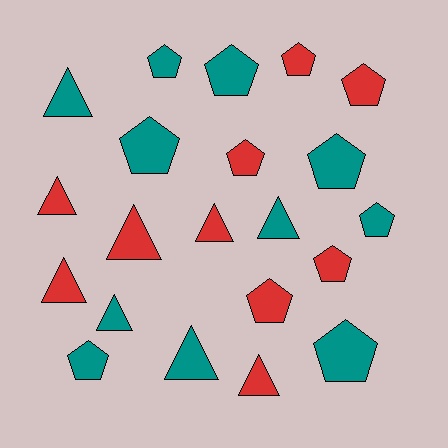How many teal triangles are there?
There are 4 teal triangles.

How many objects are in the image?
There are 21 objects.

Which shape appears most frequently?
Pentagon, with 12 objects.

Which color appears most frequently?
Teal, with 11 objects.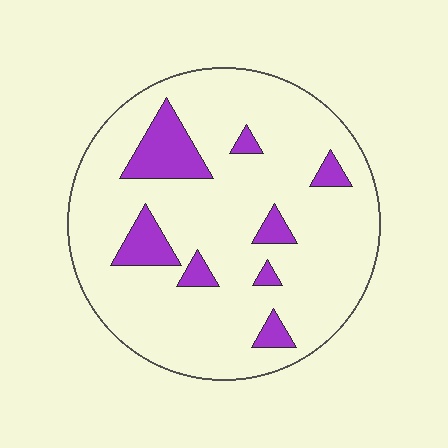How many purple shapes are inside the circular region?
8.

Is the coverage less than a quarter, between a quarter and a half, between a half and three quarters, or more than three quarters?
Less than a quarter.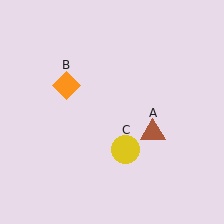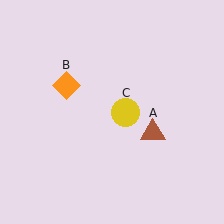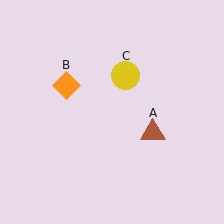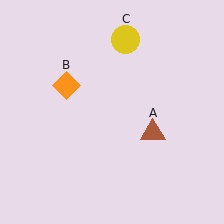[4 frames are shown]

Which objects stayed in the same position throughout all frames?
Brown triangle (object A) and orange diamond (object B) remained stationary.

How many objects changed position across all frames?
1 object changed position: yellow circle (object C).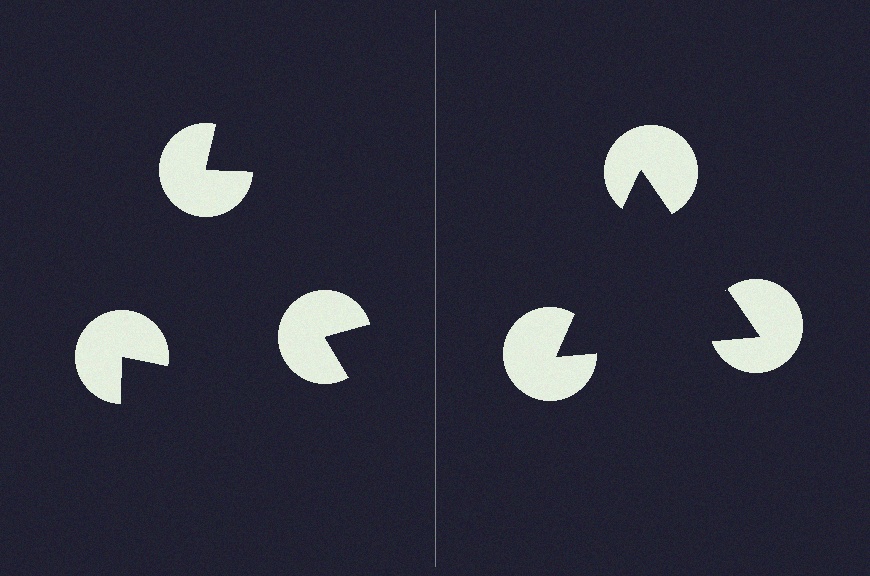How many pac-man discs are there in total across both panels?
6 — 3 on each side.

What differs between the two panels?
The pac-man discs are positioned identically on both sides; only the wedge orientations differ. On the right they align to a triangle; on the left they are misaligned.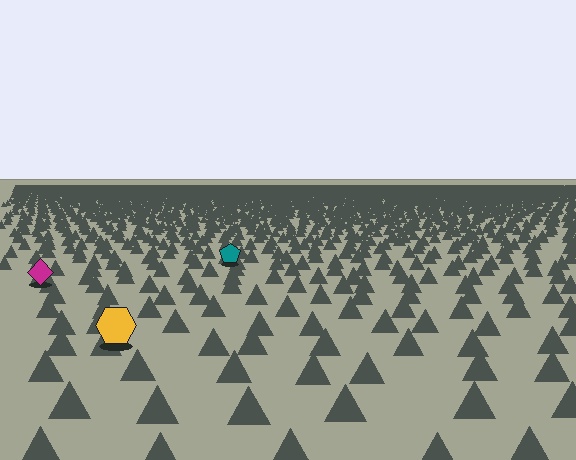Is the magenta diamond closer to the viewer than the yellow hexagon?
No. The yellow hexagon is closer — you can tell from the texture gradient: the ground texture is coarser near it.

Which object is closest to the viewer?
The yellow hexagon is closest. The texture marks near it are larger and more spread out.